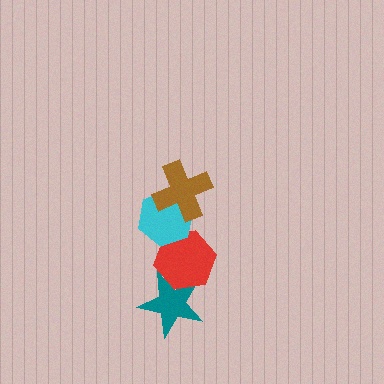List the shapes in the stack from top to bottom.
From top to bottom: the brown cross, the cyan hexagon, the red hexagon, the teal star.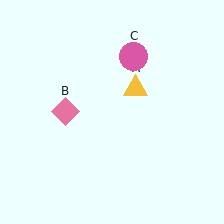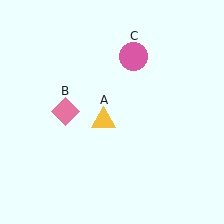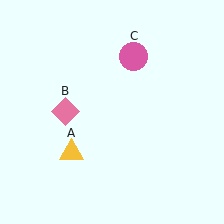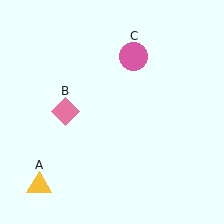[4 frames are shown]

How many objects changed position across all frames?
1 object changed position: yellow triangle (object A).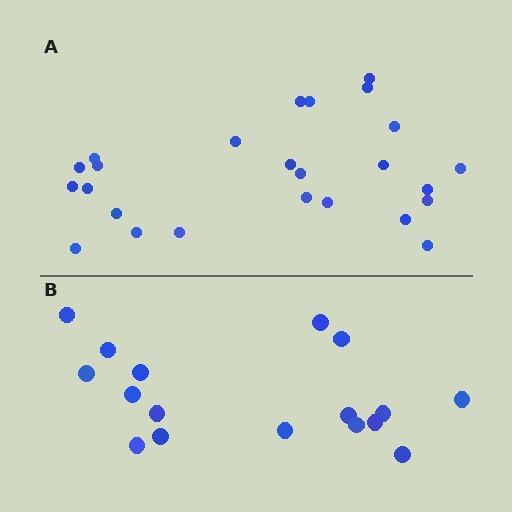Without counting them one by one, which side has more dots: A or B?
Region A (the top region) has more dots.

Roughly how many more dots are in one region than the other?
Region A has roughly 8 or so more dots than region B.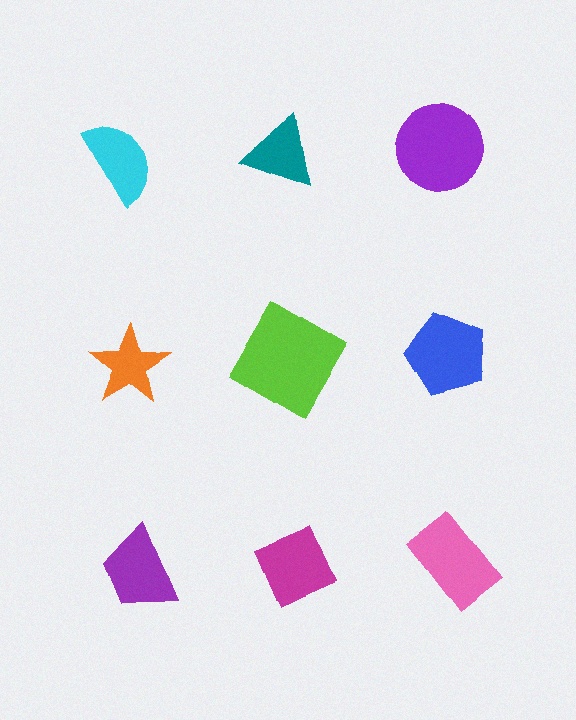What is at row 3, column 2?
A magenta diamond.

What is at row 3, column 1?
A purple trapezoid.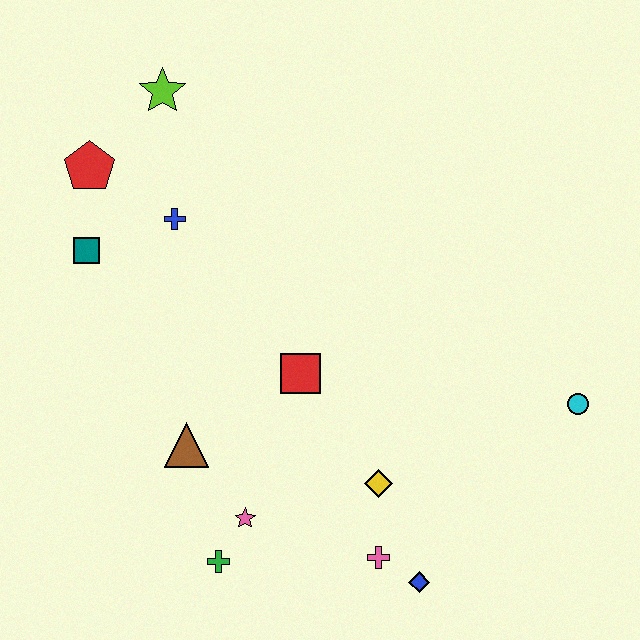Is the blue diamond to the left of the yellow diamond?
No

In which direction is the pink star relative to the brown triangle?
The pink star is below the brown triangle.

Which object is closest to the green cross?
The pink star is closest to the green cross.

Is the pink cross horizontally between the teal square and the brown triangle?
No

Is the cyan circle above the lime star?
No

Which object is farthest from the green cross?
The lime star is farthest from the green cross.